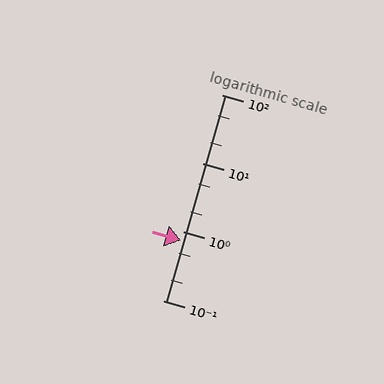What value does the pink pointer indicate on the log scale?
The pointer indicates approximately 0.75.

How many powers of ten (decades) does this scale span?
The scale spans 3 decades, from 0.1 to 100.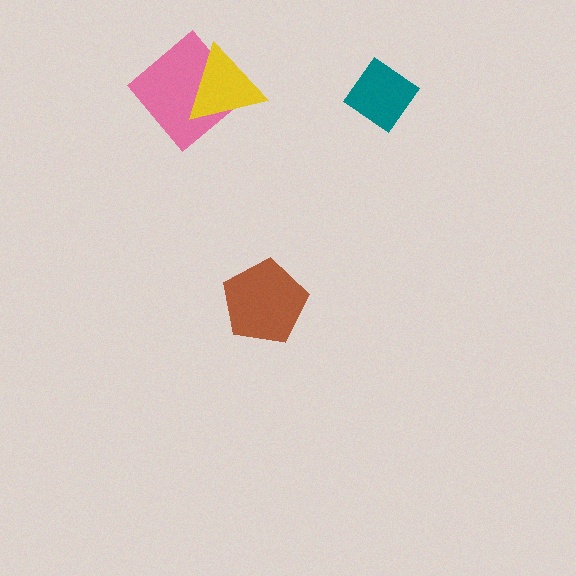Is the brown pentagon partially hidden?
No, no other shape covers it.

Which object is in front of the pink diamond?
The yellow triangle is in front of the pink diamond.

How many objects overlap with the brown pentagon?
0 objects overlap with the brown pentagon.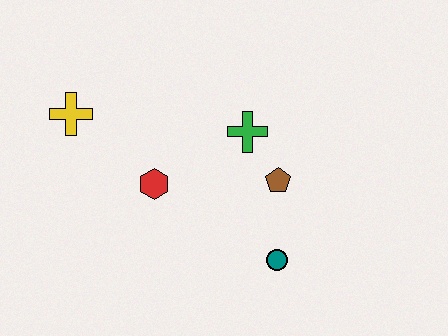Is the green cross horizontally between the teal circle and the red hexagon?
Yes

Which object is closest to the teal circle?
The brown pentagon is closest to the teal circle.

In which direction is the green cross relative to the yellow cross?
The green cross is to the right of the yellow cross.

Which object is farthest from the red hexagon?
The teal circle is farthest from the red hexagon.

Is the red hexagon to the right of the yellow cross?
Yes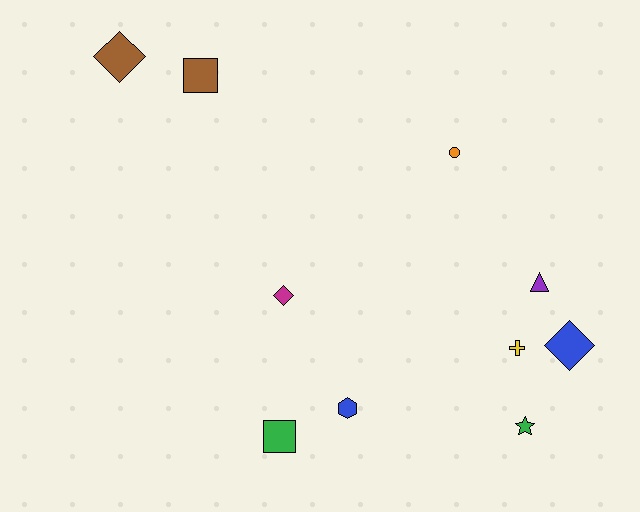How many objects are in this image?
There are 10 objects.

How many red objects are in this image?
There are no red objects.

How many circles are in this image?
There is 1 circle.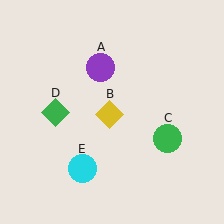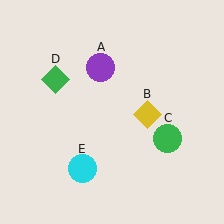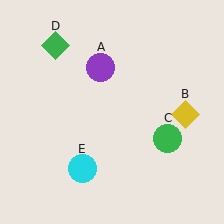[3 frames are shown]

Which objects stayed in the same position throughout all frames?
Purple circle (object A) and green circle (object C) and cyan circle (object E) remained stationary.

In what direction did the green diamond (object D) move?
The green diamond (object D) moved up.